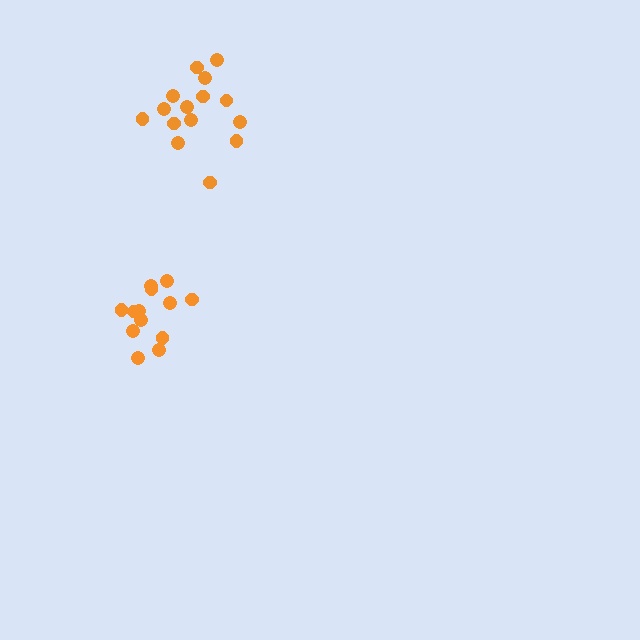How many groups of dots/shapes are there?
There are 2 groups.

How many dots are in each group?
Group 1: 13 dots, Group 2: 15 dots (28 total).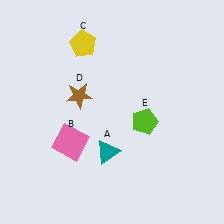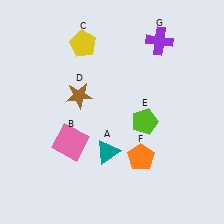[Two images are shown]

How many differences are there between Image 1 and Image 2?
There are 2 differences between the two images.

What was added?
An orange pentagon (F), a purple cross (G) were added in Image 2.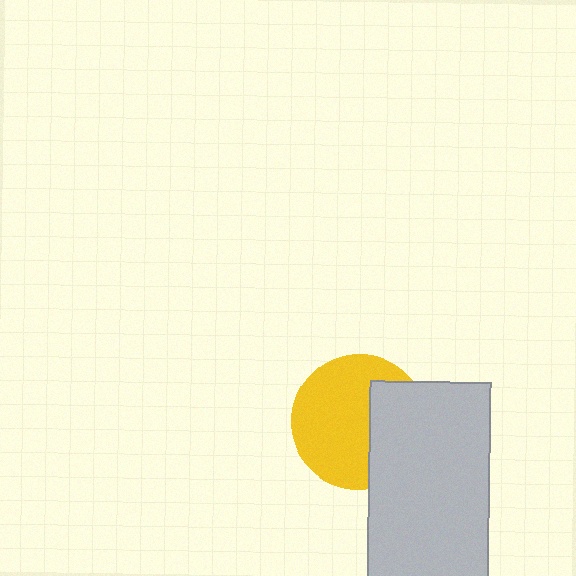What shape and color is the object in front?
The object in front is a light gray rectangle.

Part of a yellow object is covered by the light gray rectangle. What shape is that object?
It is a circle.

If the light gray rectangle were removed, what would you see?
You would see the complete yellow circle.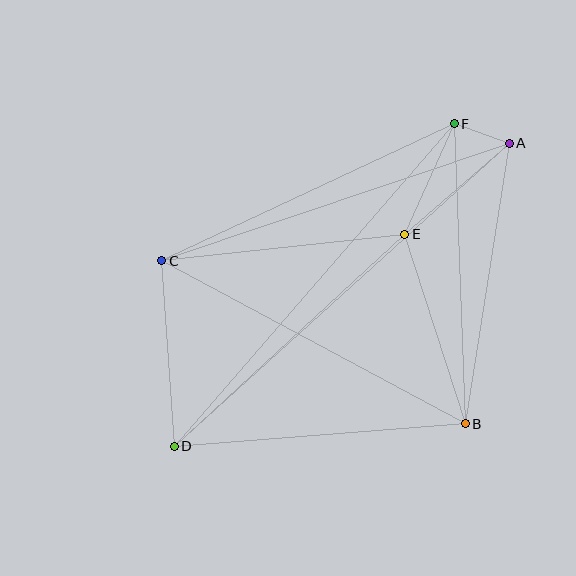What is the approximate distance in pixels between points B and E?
The distance between B and E is approximately 199 pixels.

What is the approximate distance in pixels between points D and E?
The distance between D and E is approximately 313 pixels.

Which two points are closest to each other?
Points A and F are closest to each other.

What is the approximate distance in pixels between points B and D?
The distance between B and D is approximately 292 pixels.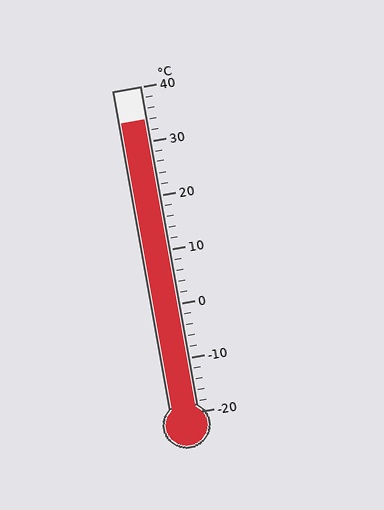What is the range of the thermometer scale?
The thermometer scale ranges from -20°C to 40°C.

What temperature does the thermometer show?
The thermometer shows approximately 34°C.